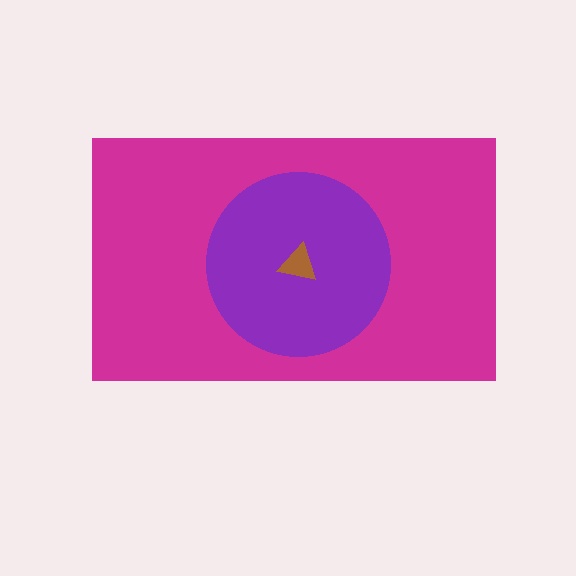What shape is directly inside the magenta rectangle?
The purple circle.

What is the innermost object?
The brown triangle.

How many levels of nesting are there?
3.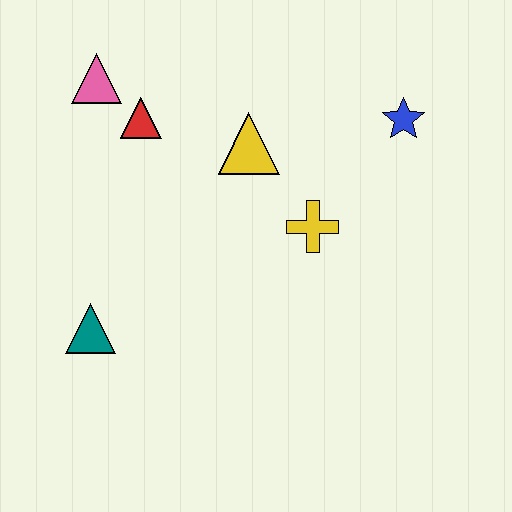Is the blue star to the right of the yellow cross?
Yes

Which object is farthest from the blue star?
The teal triangle is farthest from the blue star.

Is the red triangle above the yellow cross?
Yes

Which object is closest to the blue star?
The yellow cross is closest to the blue star.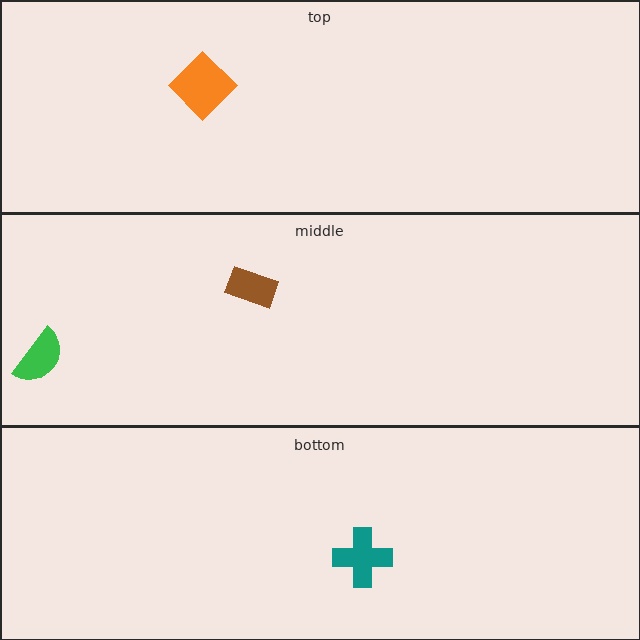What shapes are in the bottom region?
The teal cross.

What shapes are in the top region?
The orange diamond.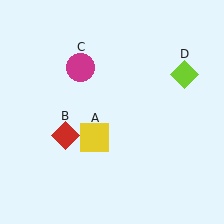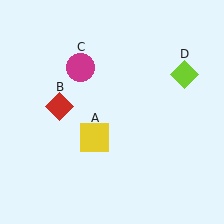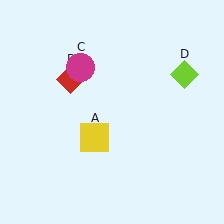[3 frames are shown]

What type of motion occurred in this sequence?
The red diamond (object B) rotated clockwise around the center of the scene.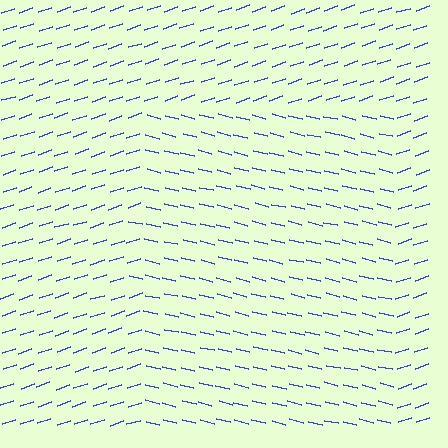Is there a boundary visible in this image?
Yes, there is a texture boundary formed by a change in line orientation.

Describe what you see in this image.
The image is filled with small blue line segments. A rectangle region in the image has lines oriented differently from the surrounding lines, creating a visible texture boundary.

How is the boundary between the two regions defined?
The boundary is defined purely by a change in line orientation (approximately 32 degrees difference). All lines are the same color and thickness.